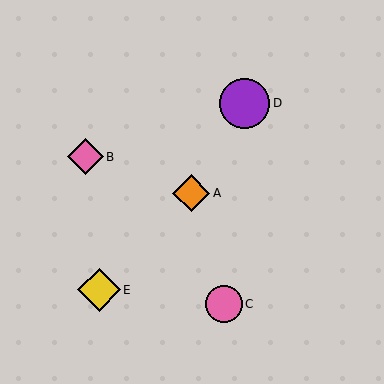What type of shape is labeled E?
Shape E is a yellow diamond.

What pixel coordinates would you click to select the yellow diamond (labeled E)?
Click at (99, 290) to select the yellow diamond E.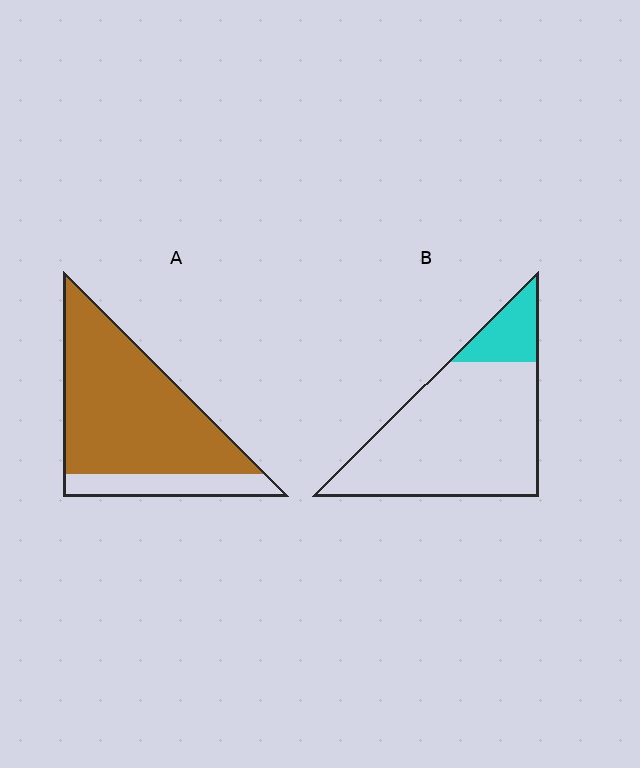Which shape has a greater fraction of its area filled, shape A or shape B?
Shape A.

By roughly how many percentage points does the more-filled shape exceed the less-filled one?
By roughly 65 percentage points (A over B).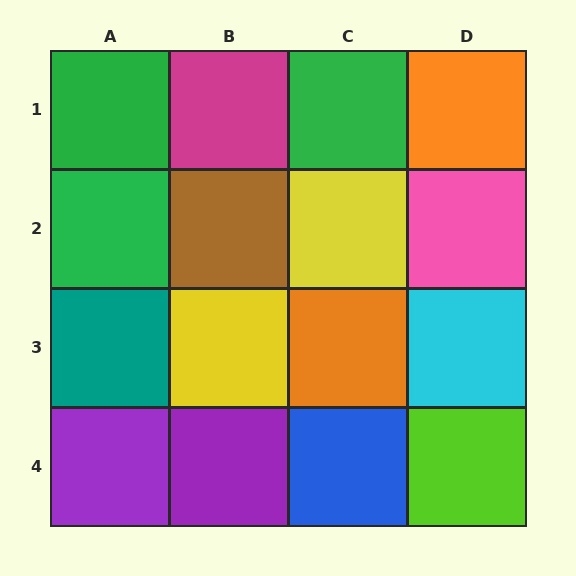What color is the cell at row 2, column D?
Pink.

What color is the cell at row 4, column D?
Lime.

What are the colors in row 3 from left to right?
Teal, yellow, orange, cyan.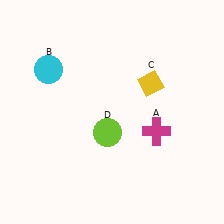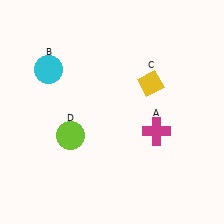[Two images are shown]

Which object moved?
The lime circle (D) moved left.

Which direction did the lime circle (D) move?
The lime circle (D) moved left.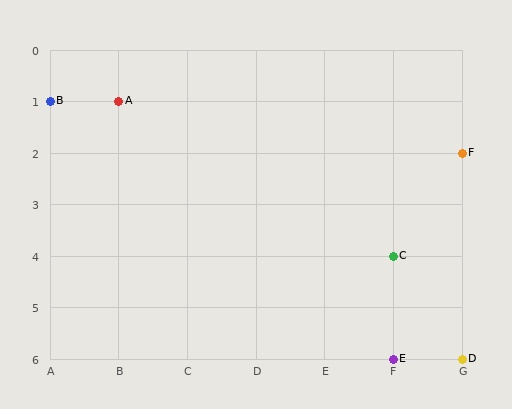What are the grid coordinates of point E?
Point E is at grid coordinates (F, 6).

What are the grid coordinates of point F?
Point F is at grid coordinates (G, 2).